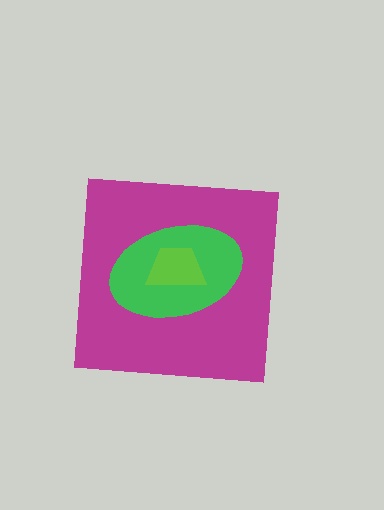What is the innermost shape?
The lime trapezoid.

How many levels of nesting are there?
3.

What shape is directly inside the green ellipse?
The lime trapezoid.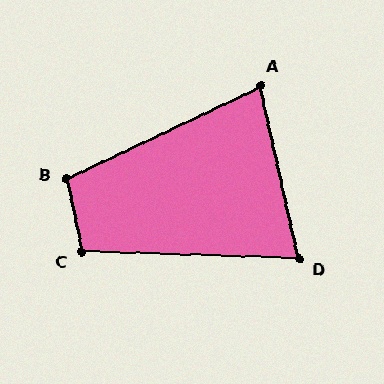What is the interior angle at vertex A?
Approximately 77 degrees (acute).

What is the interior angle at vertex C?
Approximately 103 degrees (obtuse).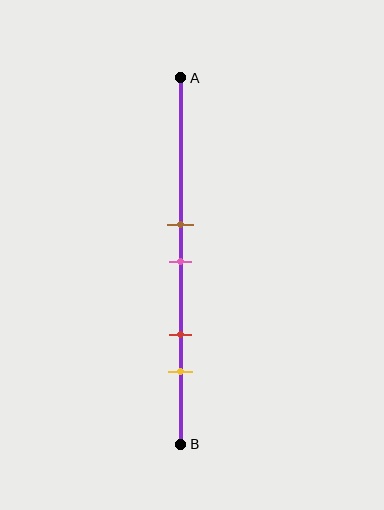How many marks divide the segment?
There are 4 marks dividing the segment.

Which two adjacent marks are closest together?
The brown and pink marks are the closest adjacent pair.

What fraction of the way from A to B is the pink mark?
The pink mark is approximately 50% (0.5) of the way from A to B.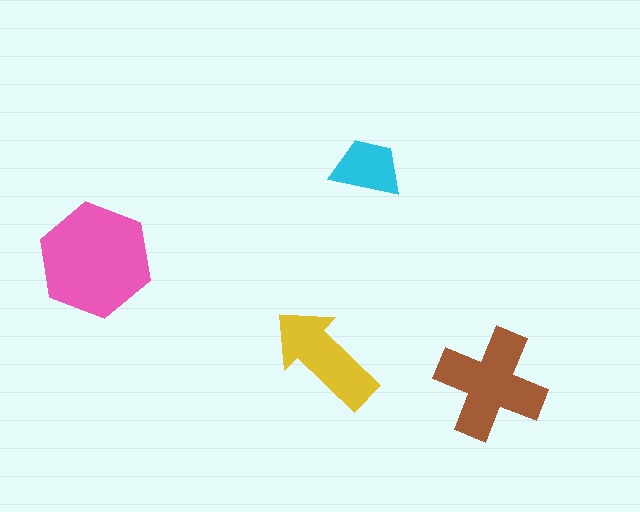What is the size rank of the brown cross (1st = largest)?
2nd.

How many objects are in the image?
There are 4 objects in the image.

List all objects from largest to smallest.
The pink hexagon, the brown cross, the yellow arrow, the cyan trapezoid.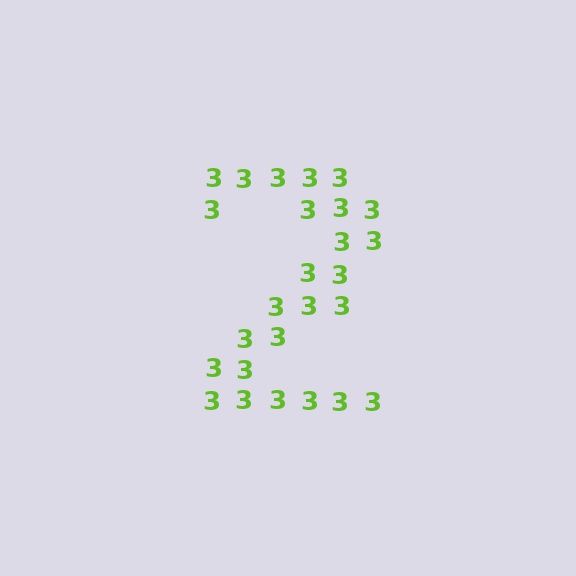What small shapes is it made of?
It is made of small digit 3's.